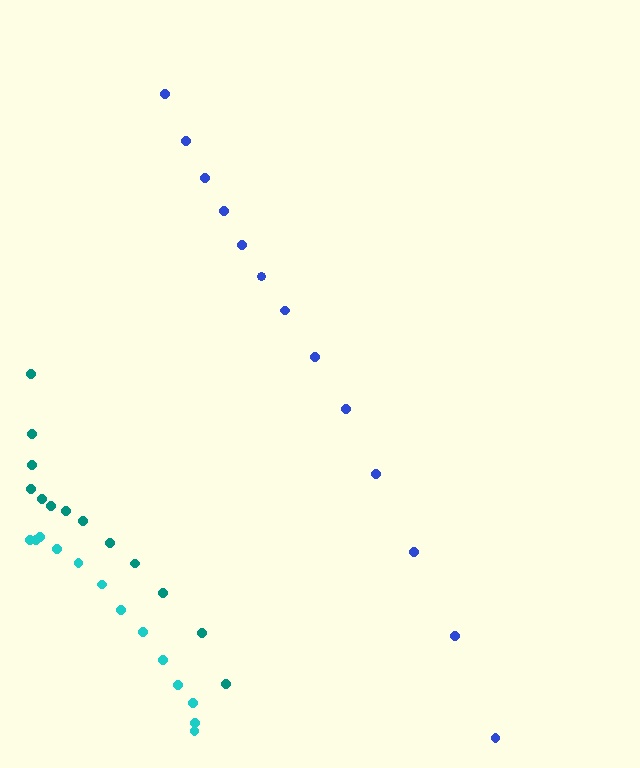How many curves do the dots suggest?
There are 3 distinct paths.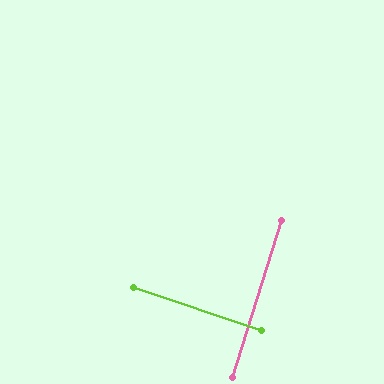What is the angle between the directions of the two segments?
Approximately 89 degrees.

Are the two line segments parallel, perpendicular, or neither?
Perpendicular — they meet at approximately 89°.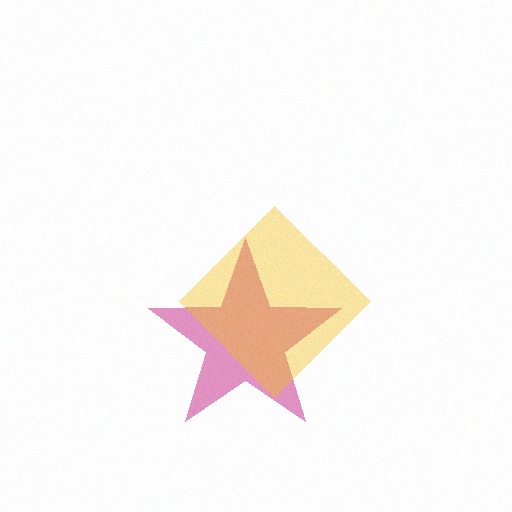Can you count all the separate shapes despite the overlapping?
Yes, there are 2 separate shapes.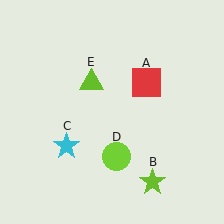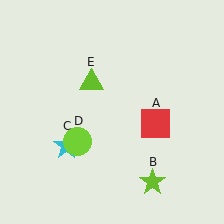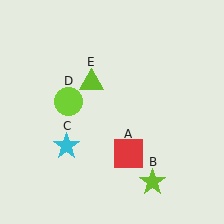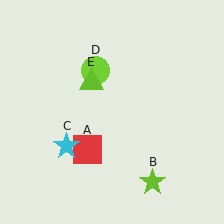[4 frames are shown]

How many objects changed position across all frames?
2 objects changed position: red square (object A), lime circle (object D).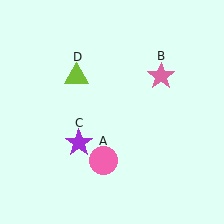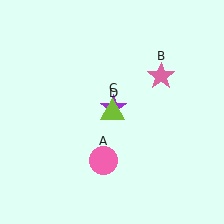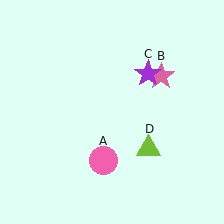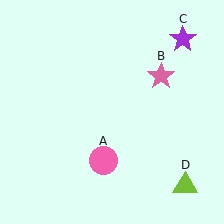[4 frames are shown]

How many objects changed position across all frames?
2 objects changed position: purple star (object C), lime triangle (object D).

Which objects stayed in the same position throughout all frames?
Pink circle (object A) and pink star (object B) remained stationary.